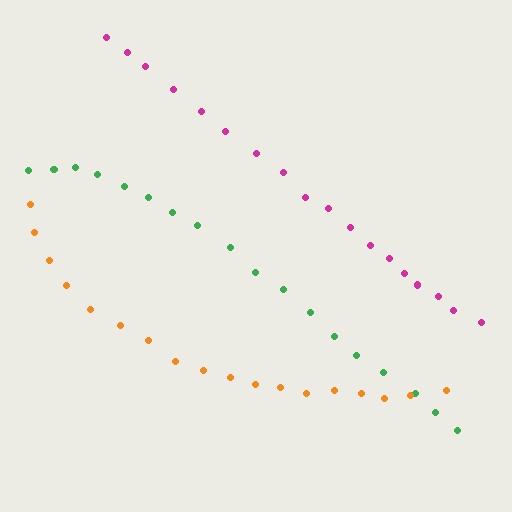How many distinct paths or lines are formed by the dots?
There are 3 distinct paths.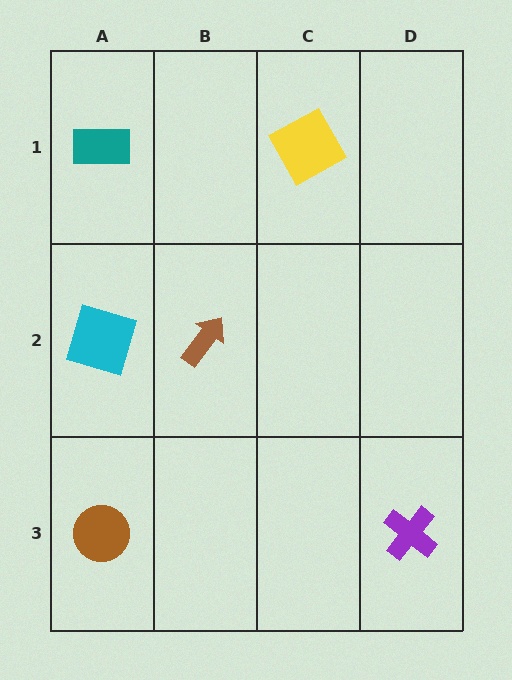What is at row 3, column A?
A brown circle.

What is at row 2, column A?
A cyan square.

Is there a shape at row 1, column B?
No, that cell is empty.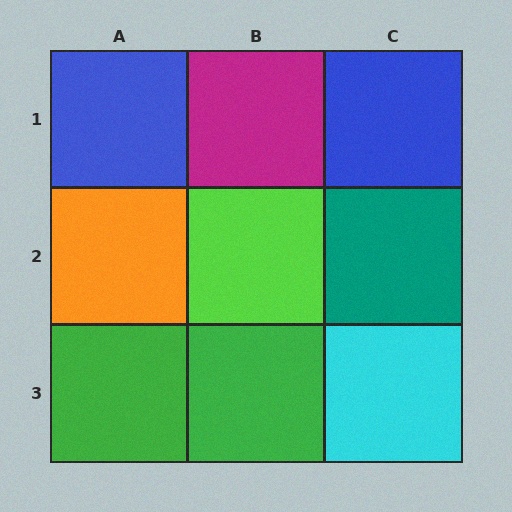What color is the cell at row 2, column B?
Lime.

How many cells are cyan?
1 cell is cyan.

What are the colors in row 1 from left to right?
Blue, magenta, blue.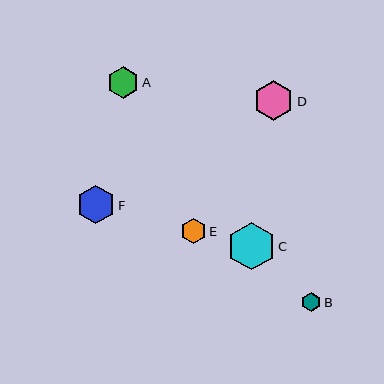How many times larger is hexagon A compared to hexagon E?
Hexagon A is approximately 1.3 times the size of hexagon E.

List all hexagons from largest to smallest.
From largest to smallest: C, D, F, A, E, B.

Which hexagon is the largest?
Hexagon C is the largest with a size of approximately 48 pixels.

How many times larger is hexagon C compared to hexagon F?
Hexagon C is approximately 1.2 times the size of hexagon F.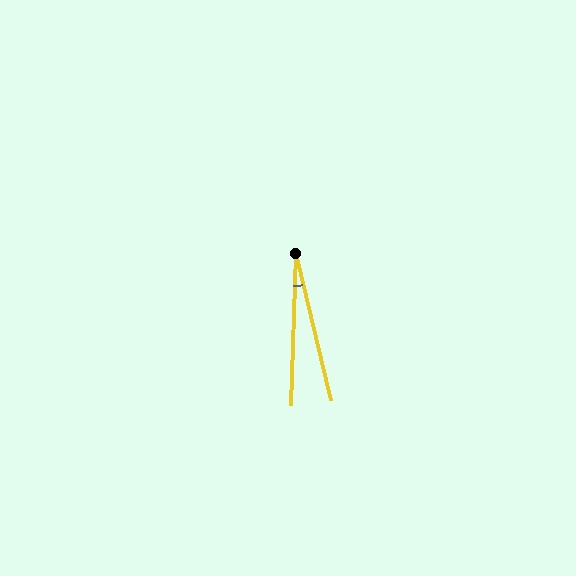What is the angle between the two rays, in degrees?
Approximately 15 degrees.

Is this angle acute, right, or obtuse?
It is acute.